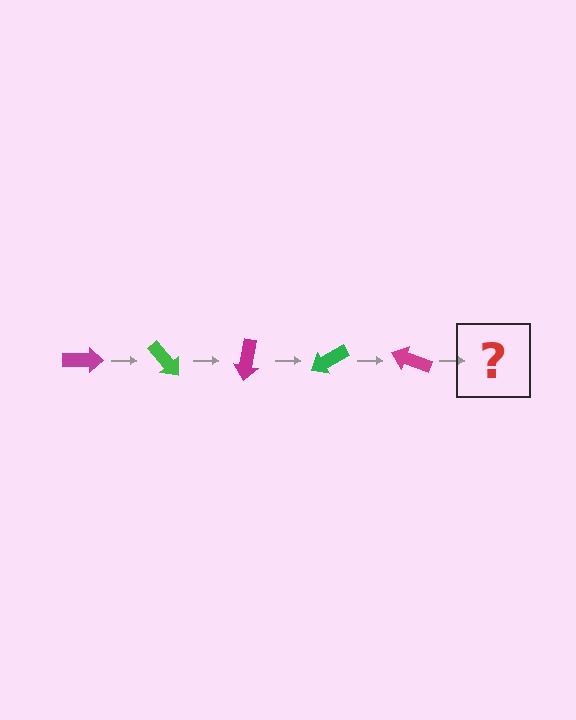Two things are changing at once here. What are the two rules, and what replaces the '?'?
The two rules are that it rotates 50 degrees each step and the color cycles through magenta and green. The '?' should be a green arrow, rotated 250 degrees from the start.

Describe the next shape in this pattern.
It should be a green arrow, rotated 250 degrees from the start.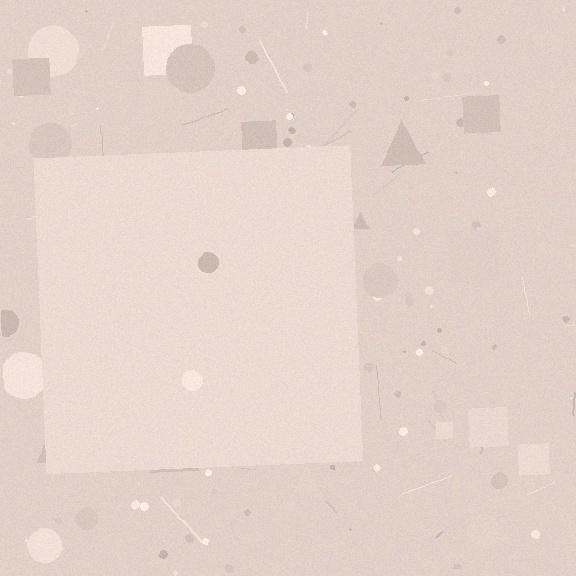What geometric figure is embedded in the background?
A square is embedded in the background.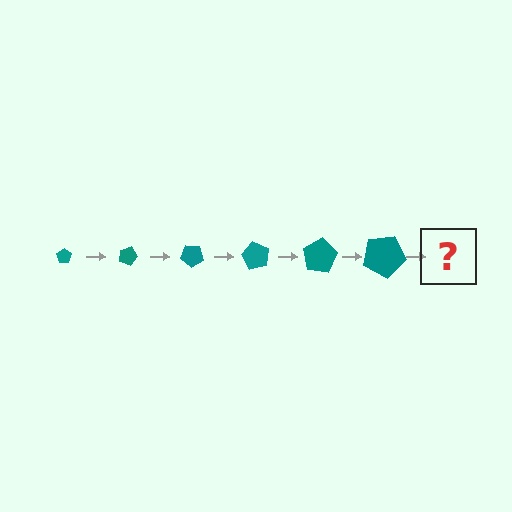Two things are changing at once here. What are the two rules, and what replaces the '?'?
The two rules are that the pentagon grows larger each step and it rotates 20 degrees each step. The '?' should be a pentagon, larger than the previous one and rotated 120 degrees from the start.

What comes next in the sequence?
The next element should be a pentagon, larger than the previous one and rotated 120 degrees from the start.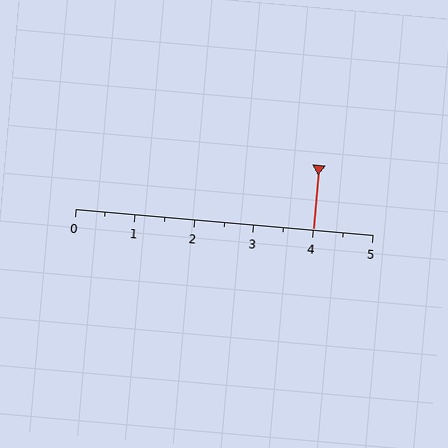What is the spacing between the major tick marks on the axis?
The major ticks are spaced 1 apart.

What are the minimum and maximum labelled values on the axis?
The axis runs from 0 to 5.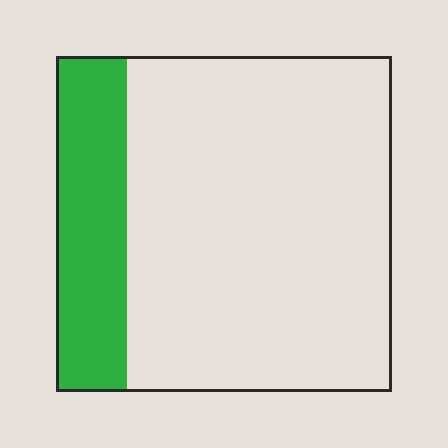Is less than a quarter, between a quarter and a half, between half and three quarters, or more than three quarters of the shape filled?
Less than a quarter.